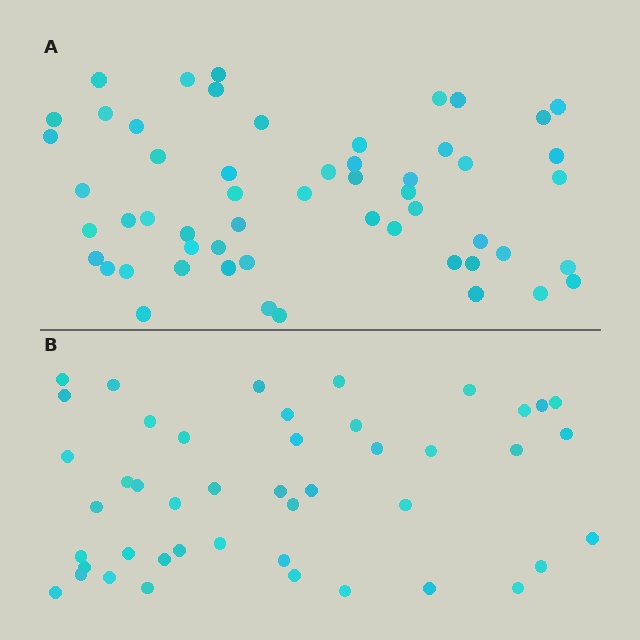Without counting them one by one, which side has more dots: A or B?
Region A (the top region) has more dots.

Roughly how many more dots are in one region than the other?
Region A has roughly 10 or so more dots than region B.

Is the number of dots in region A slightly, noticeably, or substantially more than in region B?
Region A has only slightly more — the two regions are fairly close. The ratio is roughly 1.2 to 1.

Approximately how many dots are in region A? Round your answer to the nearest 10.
About 60 dots. (The exact count is 55, which rounds to 60.)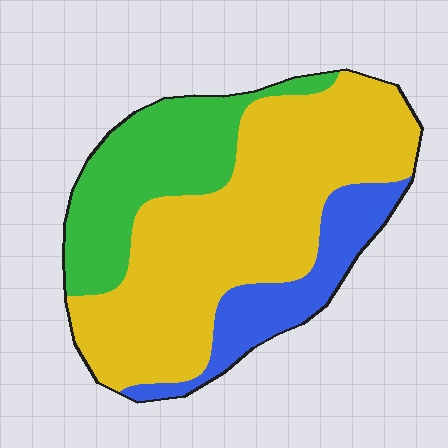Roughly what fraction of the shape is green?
Green covers around 25% of the shape.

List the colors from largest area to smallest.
From largest to smallest: yellow, green, blue.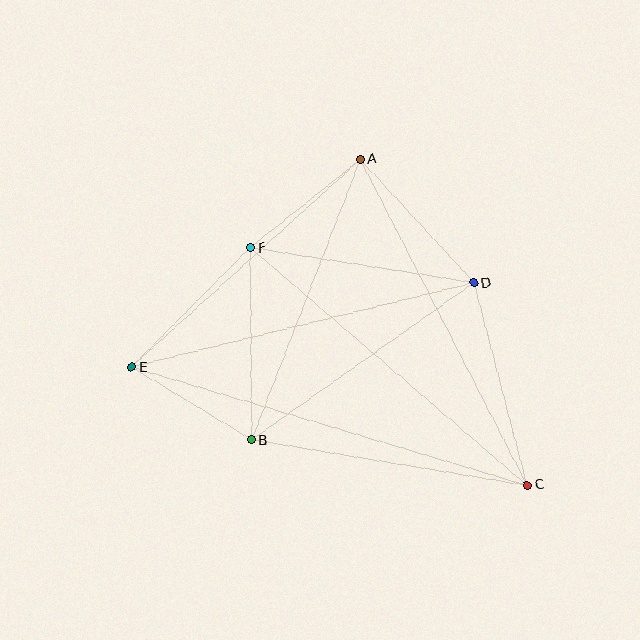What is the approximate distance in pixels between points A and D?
The distance between A and D is approximately 168 pixels.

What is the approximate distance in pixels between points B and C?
The distance between B and C is approximately 280 pixels.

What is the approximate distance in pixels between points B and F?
The distance between B and F is approximately 192 pixels.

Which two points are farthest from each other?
Points C and E are farthest from each other.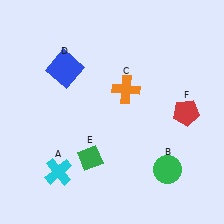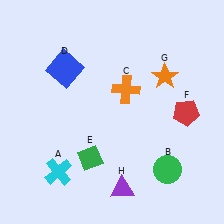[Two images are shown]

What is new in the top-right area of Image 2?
An orange star (G) was added in the top-right area of Image 2.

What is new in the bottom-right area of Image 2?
A purple triangle (H) was added in the bottom-right area of Image 2.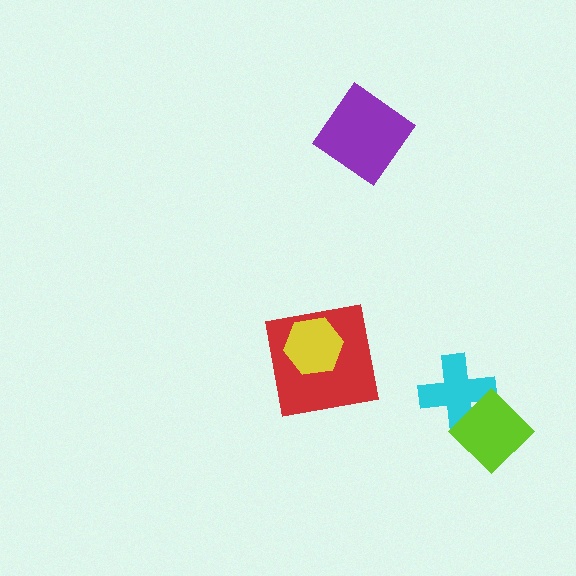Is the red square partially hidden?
Yes, it is partially covered by another shape.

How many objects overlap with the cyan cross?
1 object overlaps with the cyan cross.